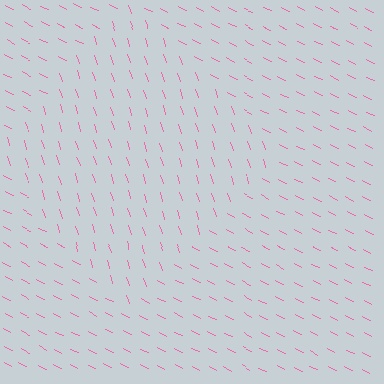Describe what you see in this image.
The image is filled with small pink line segments. A diamond region in the image has lines oriented differently from the surrounding lines, creating a visible texture boundary.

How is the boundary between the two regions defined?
The boundary is defined purely by a change in line orientation (approximately 45 degrees difference). All lines are the same color and thickness.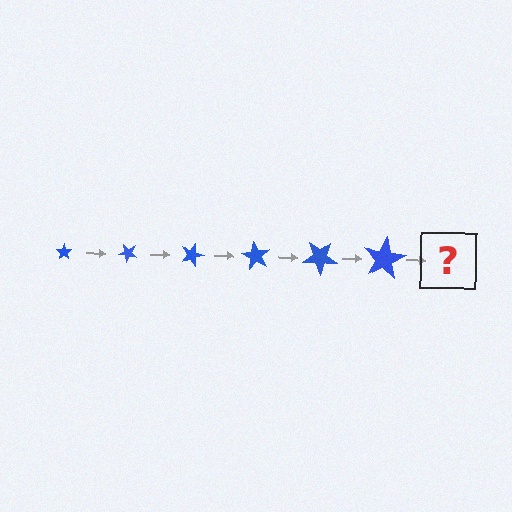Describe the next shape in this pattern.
It should be a star, larger than the previous one and rotated 270 degrees from the start.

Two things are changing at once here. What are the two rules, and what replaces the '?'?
The two rules are that the star grows larger each step and it rotates 45 degrees each step. The '?' should be a star, larger than the previous one and rotated 270 degrees from the start.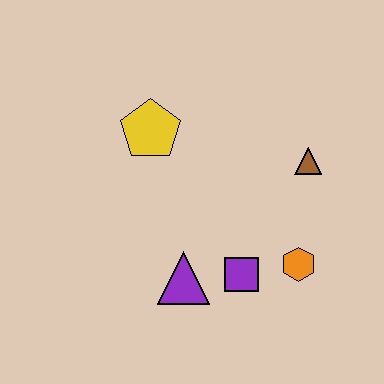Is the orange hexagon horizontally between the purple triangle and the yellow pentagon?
No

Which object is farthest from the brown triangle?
The purple triangle is farthest from the brown triangle.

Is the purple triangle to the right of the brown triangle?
No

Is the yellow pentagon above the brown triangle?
Yes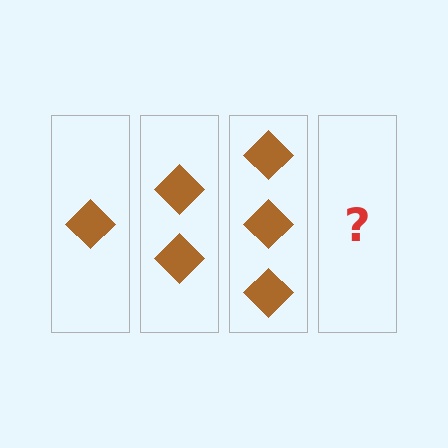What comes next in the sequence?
The next element should be 4 diamonds.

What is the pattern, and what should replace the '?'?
The pattern is that each step adds one more diamond. The '?' should be 4 diamonds.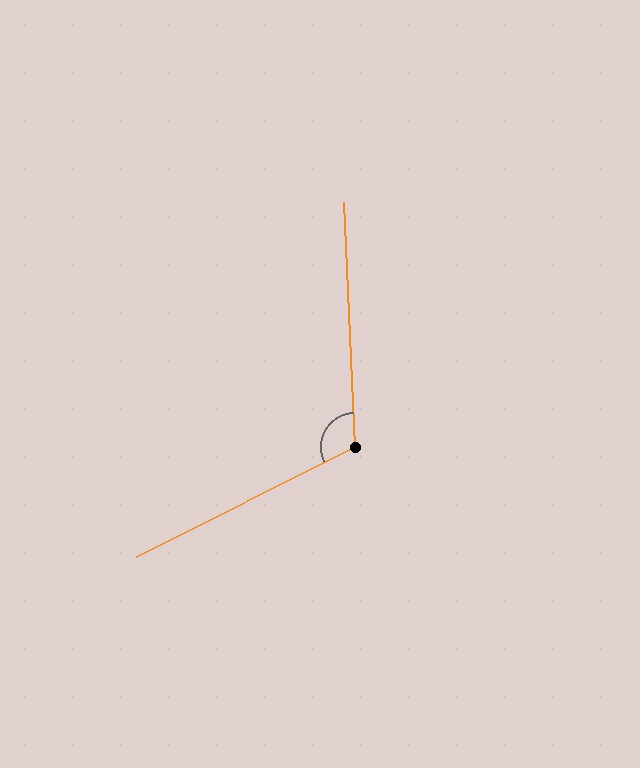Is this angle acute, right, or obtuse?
It is obtuse.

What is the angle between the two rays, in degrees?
Approximately 114 degrees.